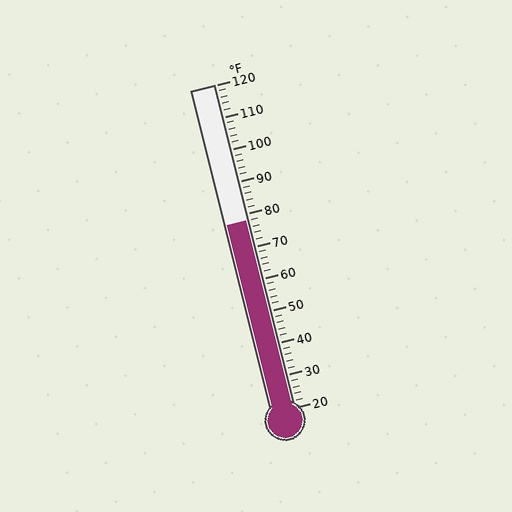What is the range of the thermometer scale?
The thermometer scale ranges from 20°F to 120°F.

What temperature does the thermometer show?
The thermometer shows approximately 78°F.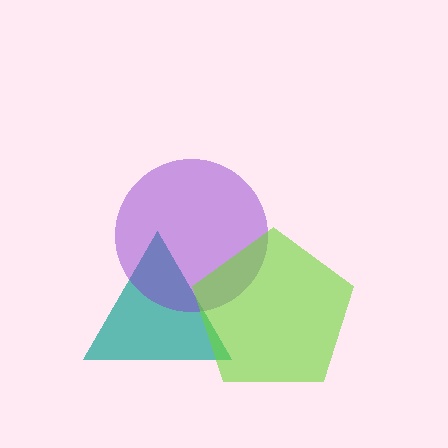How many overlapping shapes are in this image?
There are 3 overlapping shapes in the image.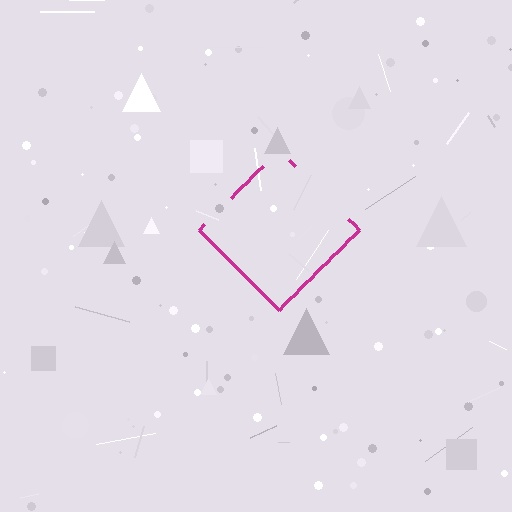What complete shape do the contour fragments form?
The contour fragments form a diamond.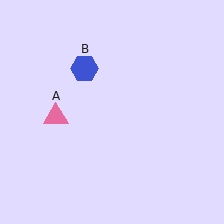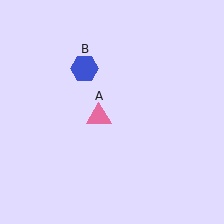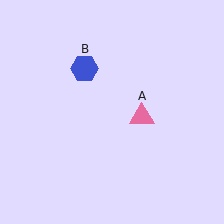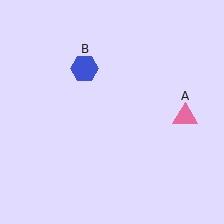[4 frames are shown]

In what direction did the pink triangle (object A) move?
The pink triangle (object A) moved right.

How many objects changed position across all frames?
1 object changed position: pink triangle (object A).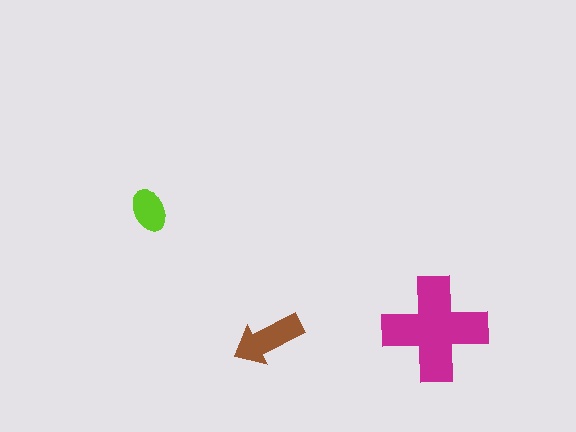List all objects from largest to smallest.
The magenta cross, the brown arrow, the lime ellipse.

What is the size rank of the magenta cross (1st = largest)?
1st.